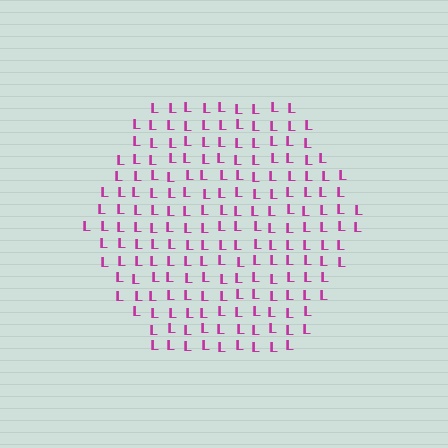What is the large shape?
The large shape is a hexagon.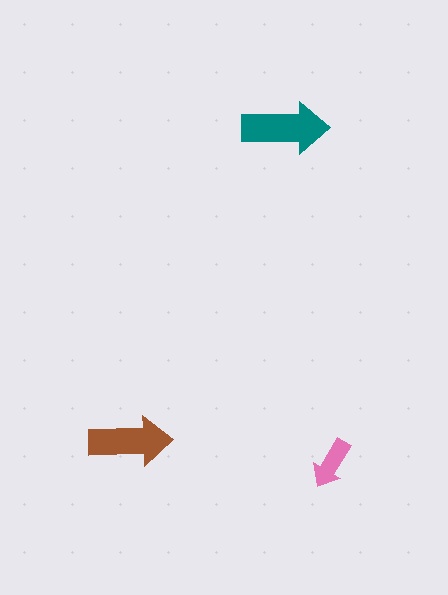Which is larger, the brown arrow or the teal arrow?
The teal one.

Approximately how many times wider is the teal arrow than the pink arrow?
About 1.5 times wider.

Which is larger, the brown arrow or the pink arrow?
The brown one.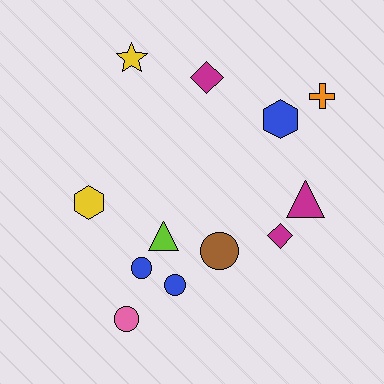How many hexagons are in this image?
There are 2 hexagons.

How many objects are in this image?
There are 12 objects.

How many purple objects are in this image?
There are no purple objects.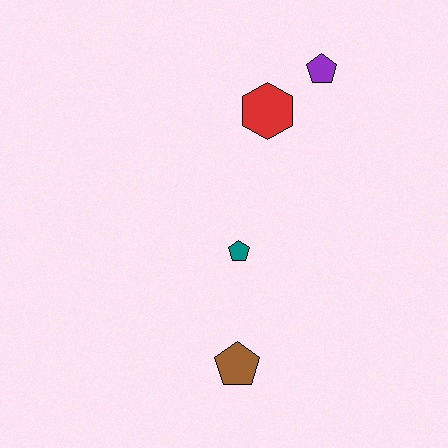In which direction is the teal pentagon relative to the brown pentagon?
The teal pentagon is above the brown pentagon.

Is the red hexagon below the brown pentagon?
No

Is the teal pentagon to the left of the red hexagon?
Yes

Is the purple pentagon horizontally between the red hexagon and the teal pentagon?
No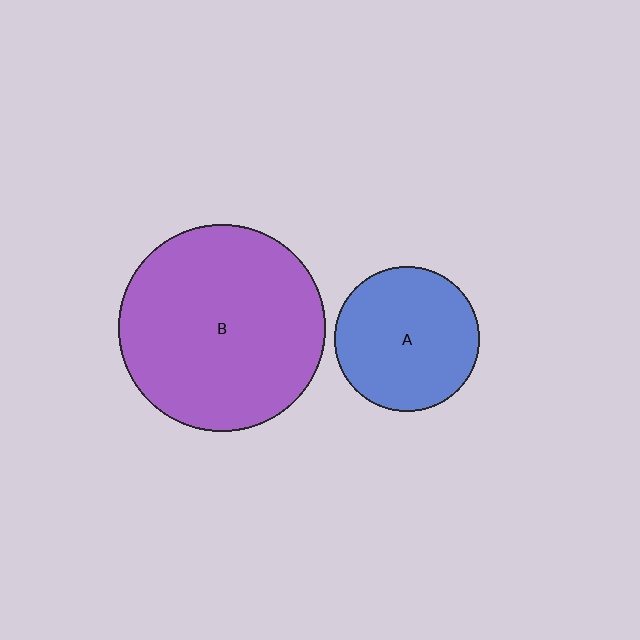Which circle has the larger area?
Circle B (purple).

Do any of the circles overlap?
No, none of the circles overlap.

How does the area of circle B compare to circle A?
Approximately 2.0 times.